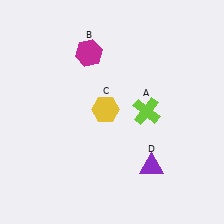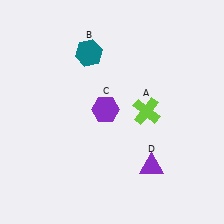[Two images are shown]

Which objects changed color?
B changed from magenta to teal. C changed from yellow to purple.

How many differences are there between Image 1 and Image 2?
There are 2 differences between the two images.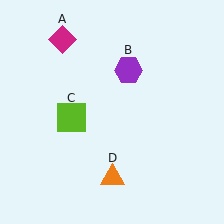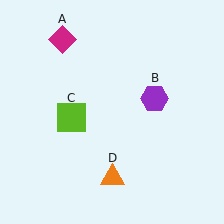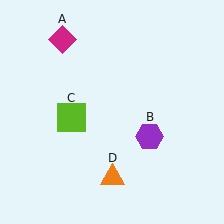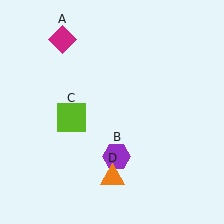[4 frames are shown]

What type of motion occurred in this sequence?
The purple hexagon (object B) rotated clockwise around the center of the scene.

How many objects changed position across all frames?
1 object changed position: purple hexagon (object B).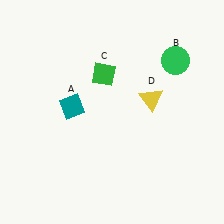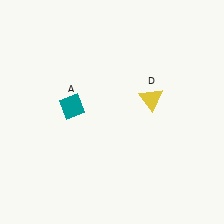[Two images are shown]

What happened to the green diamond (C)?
The green diamond (C) was removed in Image 2. It was in the top-left area of Image 1.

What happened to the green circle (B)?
The green circle (B) was removed in Image 2. It was in the top-right area of Image 1.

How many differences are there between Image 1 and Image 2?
There are 2 differences between the two images.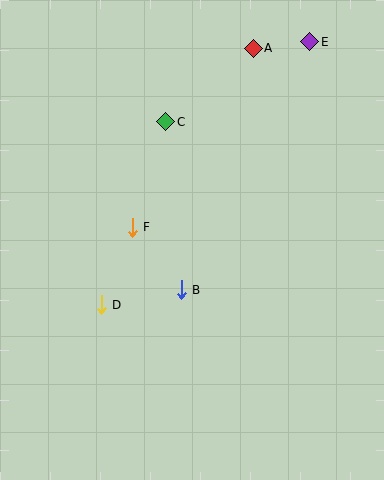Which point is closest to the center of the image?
Point B at (181, 290) is closest to the center.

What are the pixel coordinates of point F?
Point F is at (132, 227).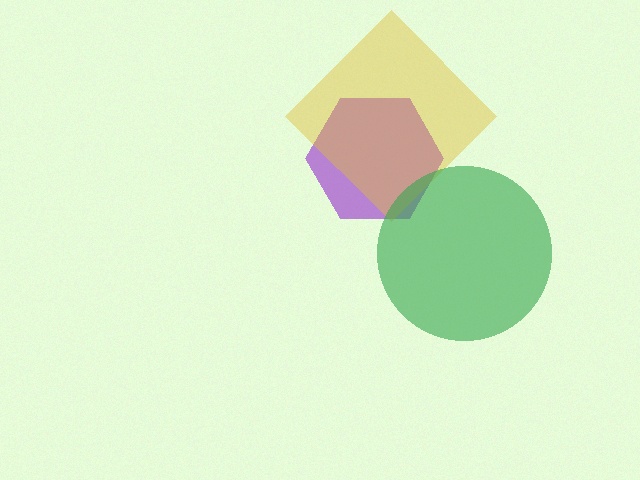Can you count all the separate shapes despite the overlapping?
Yes, there are 3 separate shapes.